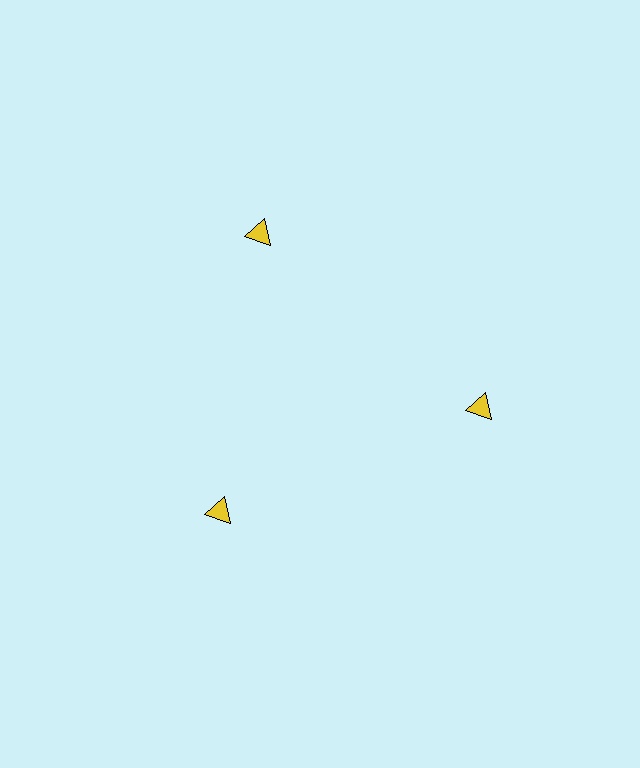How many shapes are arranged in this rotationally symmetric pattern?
There are 3 shapes, arranged in 3 groups of 1.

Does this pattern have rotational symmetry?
Yes, this pattern has 3-fold rotational symmetry. It looks the same after rotating 120 degrees around the center.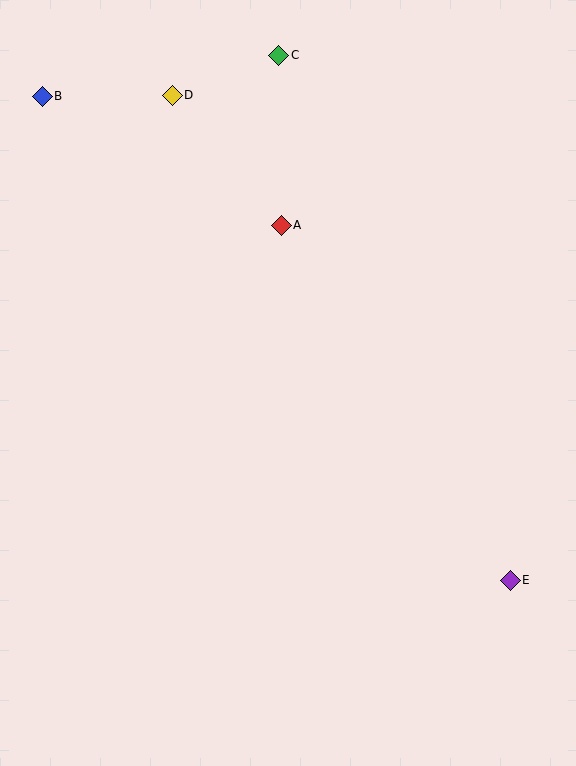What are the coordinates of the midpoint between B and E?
The midpoint between B and E is at (276, 338).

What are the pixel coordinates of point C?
Point C is at (279, 55).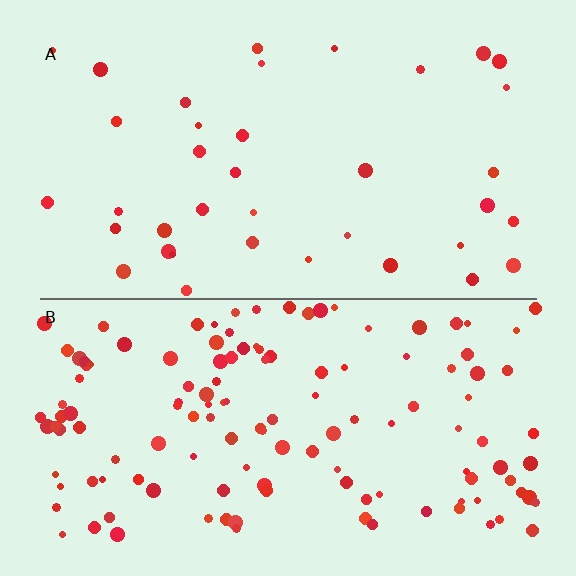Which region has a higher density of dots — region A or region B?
B (the bottom).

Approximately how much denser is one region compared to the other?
Approximately 3.5× — region B over region A.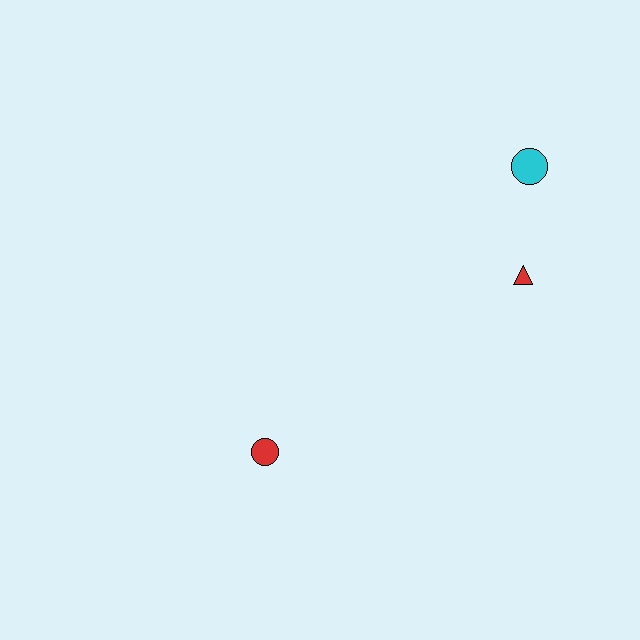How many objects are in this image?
There are 3 objects.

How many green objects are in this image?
There are no green objects.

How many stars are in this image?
There are no stars.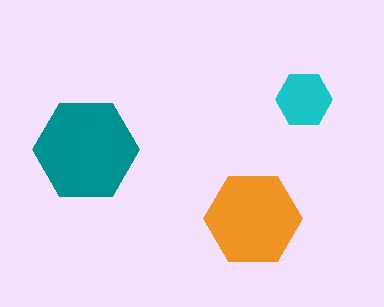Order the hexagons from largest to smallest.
the teal one, the orange one, the cyan one.